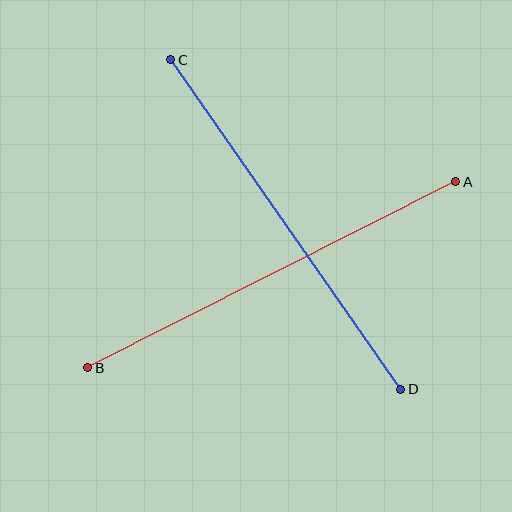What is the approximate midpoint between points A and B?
The midpoint is at approximately (272, 275) pixels.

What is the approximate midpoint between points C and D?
The midpoint is at approximately (286, 224) pixels.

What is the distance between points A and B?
The distance is approximately 412 pixels.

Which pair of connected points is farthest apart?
Points A and B are farthest apart.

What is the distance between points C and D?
The distance is approximately 402 pixels.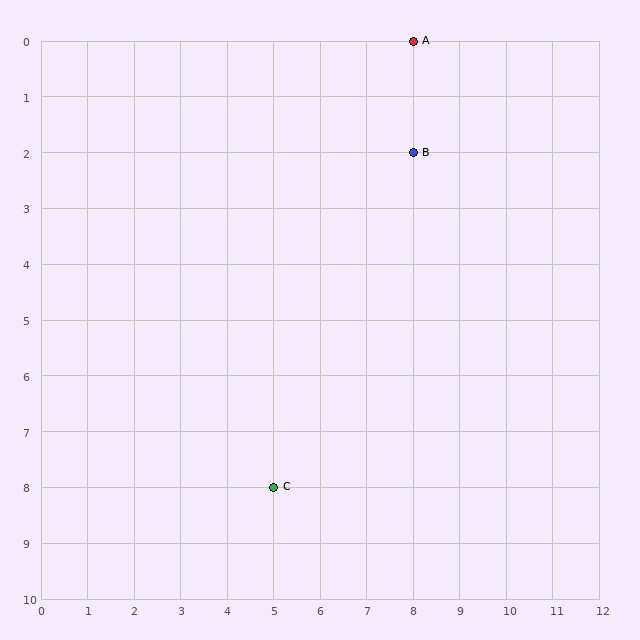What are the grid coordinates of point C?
Point C is at grid coordinates (5, 8).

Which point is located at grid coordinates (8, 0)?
Point A is at (8, 0).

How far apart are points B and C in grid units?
Points B and C are 3 columns and 6 rows apart (about 6.7 grid units diagonally).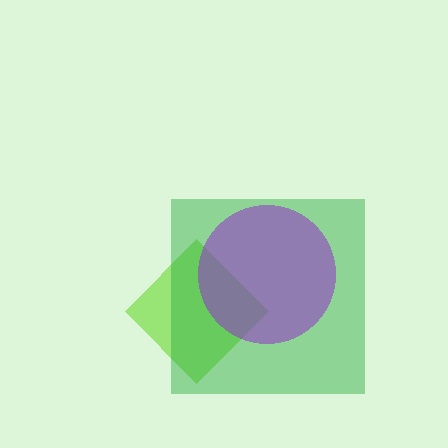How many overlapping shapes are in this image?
There are 3 overlapping shapes in the image.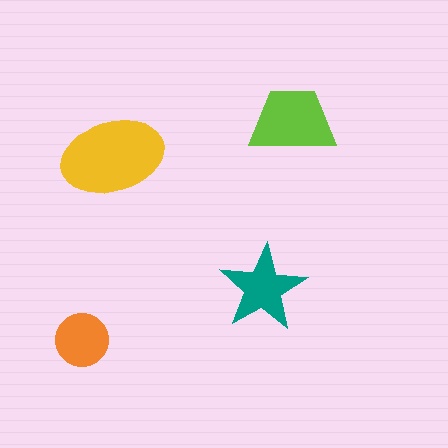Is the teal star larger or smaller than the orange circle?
Larger.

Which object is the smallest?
The orange circle.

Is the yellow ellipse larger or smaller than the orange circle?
Larger.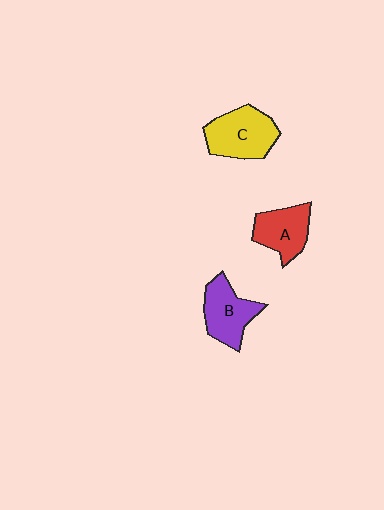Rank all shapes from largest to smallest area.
From largest to smallest: C (yellow), B (purple), A (red).